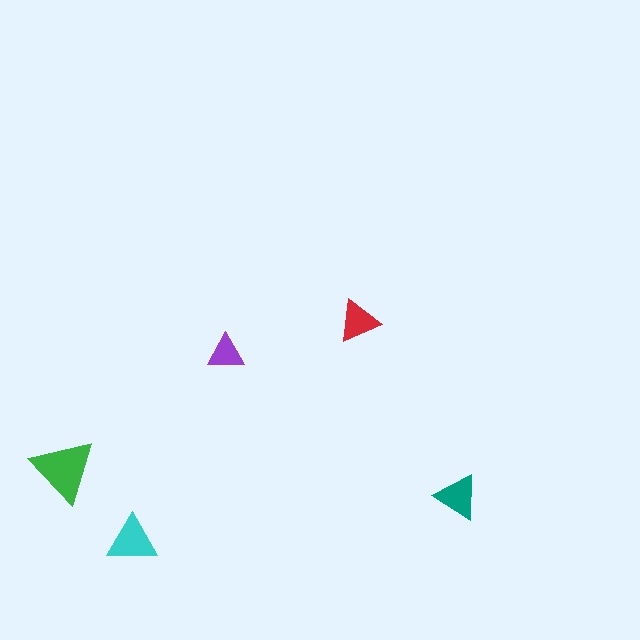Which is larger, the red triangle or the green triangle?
The green one.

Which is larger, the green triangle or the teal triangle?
The green one.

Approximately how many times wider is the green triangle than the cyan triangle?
About 1.5 times wider.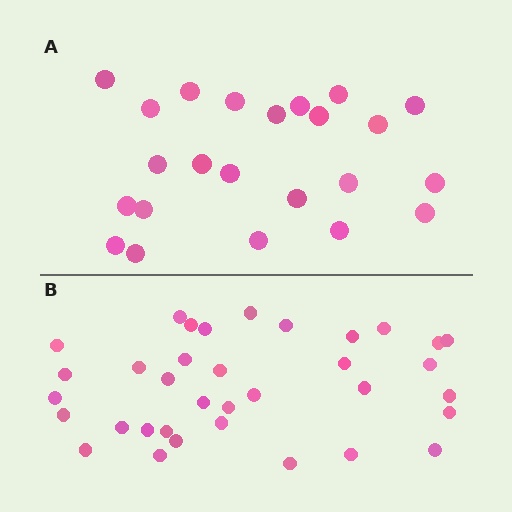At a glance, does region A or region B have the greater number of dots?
Region B (the bottom region) has more dots.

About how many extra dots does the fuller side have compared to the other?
Region B has roughly 12 or so more dots than region A.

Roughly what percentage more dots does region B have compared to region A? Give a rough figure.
About 50% more.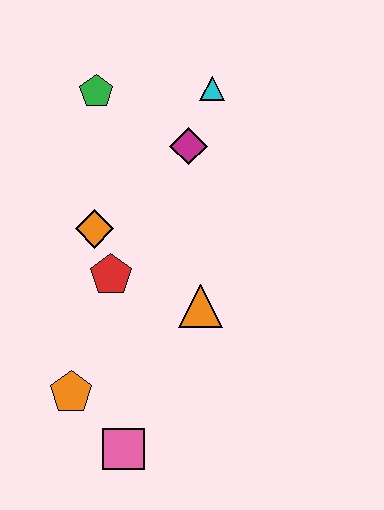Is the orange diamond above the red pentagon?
Yes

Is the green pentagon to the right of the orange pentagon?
Yes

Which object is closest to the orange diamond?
The red pentagon is closest to the orange diamond.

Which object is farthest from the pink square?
The cyan triangle is farthest from the pink square.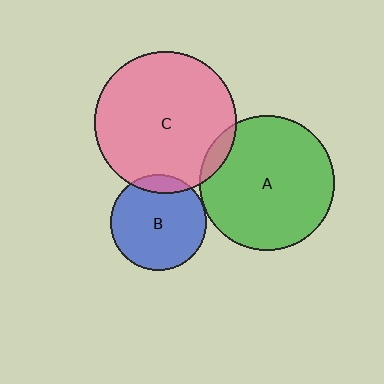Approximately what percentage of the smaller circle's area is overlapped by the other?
Approximately 5%.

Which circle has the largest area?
Circle C (pink).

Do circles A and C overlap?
Yes.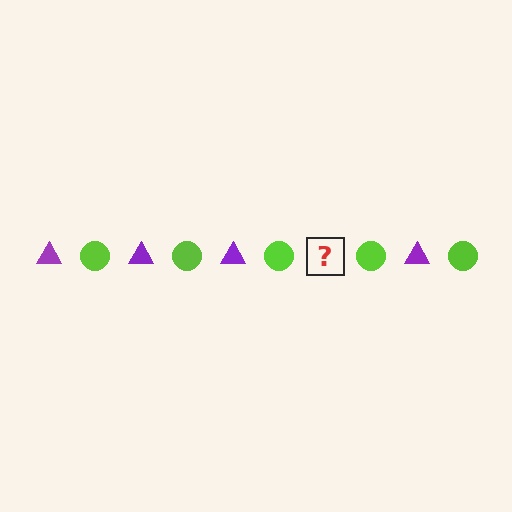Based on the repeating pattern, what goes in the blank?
The blank should be a purple triangle.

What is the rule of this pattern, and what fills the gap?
The rule is that the pattern alternates between purple triangle and lime circle. The gap should be filled with a purple triangle.